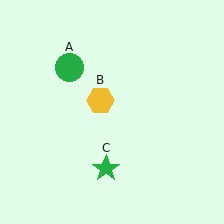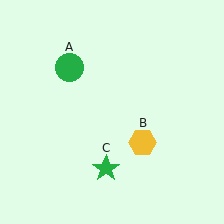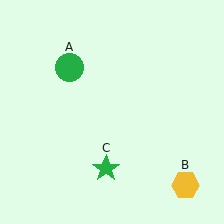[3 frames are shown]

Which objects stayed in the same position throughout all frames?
Green circle (object A) and green star (object C) remained stationary.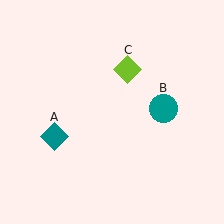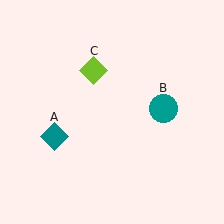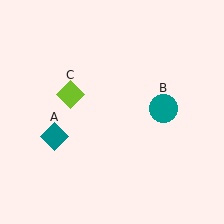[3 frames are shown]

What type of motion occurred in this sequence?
The lime diamond (object C) rotated counterclockwise around the center of the scene.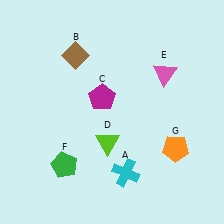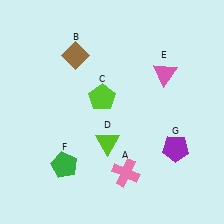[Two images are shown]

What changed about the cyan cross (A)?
In Image 1, A is cyan. In Image 2, it changed to pink.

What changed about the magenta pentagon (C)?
In Image 1, C is magenta. In Image 2, it changed to lime.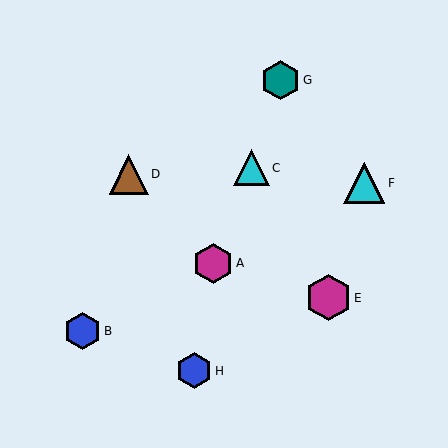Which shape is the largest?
The magenta hexagon (labeled E) is the largest.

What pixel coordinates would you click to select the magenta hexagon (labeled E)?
Click at (328, 298) to select the magenta hexagon E.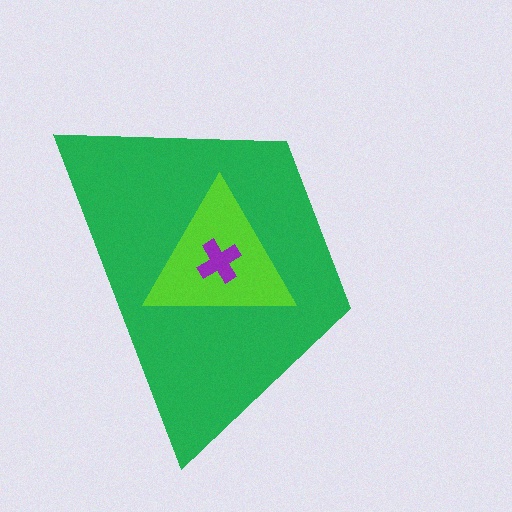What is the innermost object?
The purple cross.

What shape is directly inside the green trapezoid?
The lime triangle.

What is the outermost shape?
The green trapezoid.